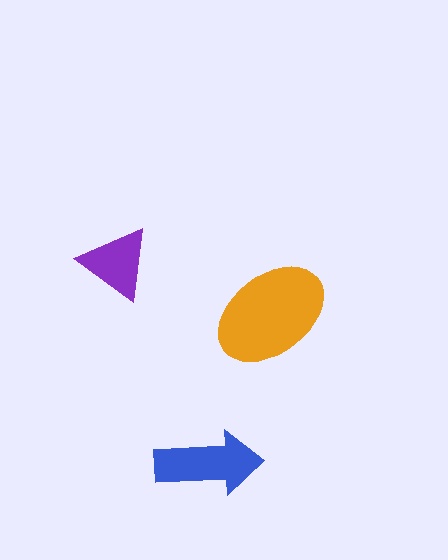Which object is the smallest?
The purple triangle.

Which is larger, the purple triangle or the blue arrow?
The blue arrow.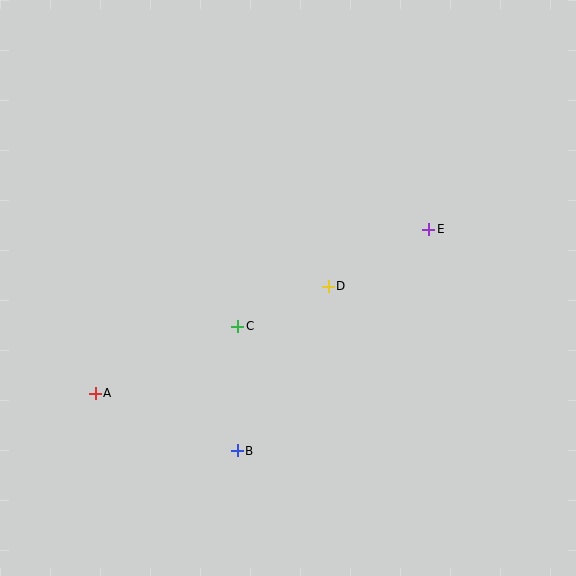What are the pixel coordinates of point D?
Point D is at (328, 286).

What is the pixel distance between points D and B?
The distance between D and B is 188 pixels.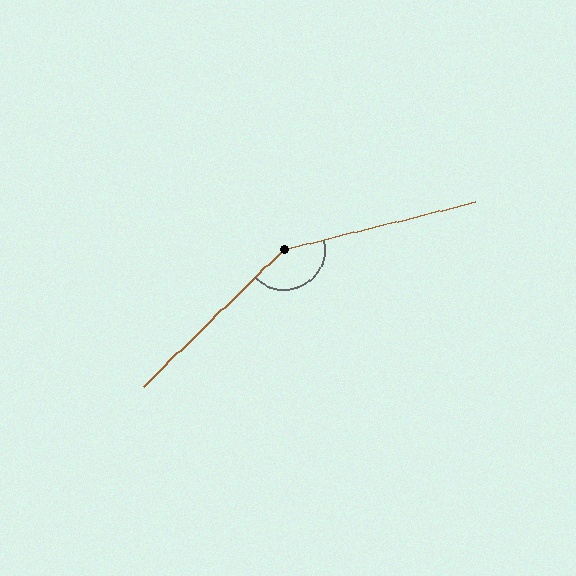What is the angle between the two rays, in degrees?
Approximately 150 degrees.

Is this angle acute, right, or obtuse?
It is obtuse.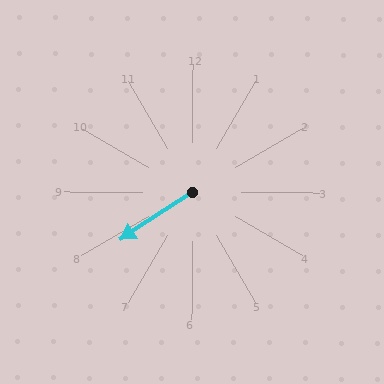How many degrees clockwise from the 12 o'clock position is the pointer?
Approximately 237 degrees.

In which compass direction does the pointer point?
Southwest.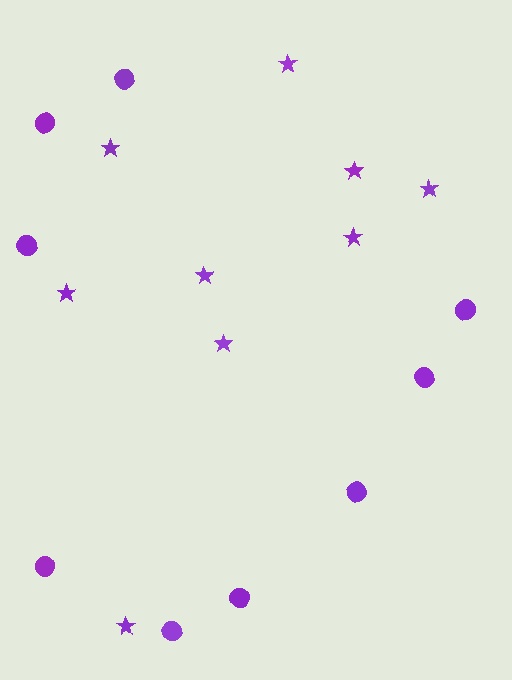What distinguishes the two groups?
There are 2 groups: one group of stars (9) and one group of circles (9).